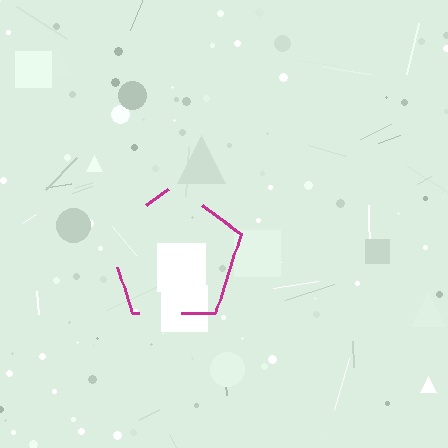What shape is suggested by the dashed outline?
The dashed outline suggests a pentagon.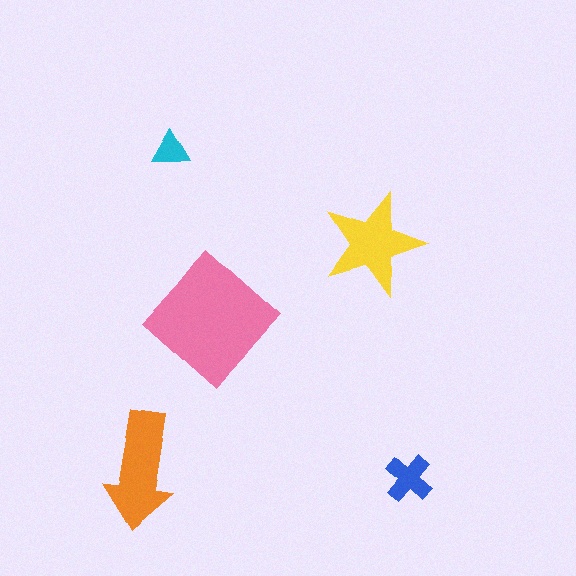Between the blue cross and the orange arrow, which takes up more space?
The orange arrow.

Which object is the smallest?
The cyan triangle.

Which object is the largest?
The pink diamond.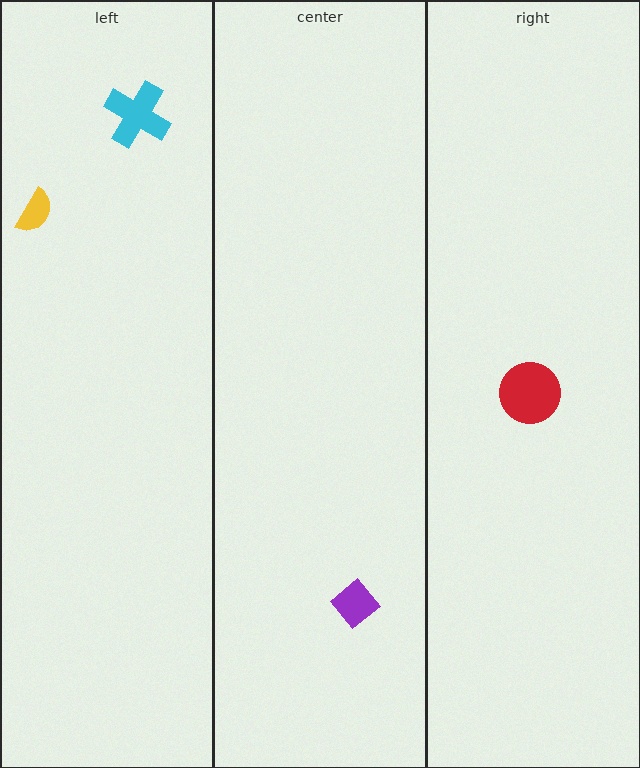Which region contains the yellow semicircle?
The left region.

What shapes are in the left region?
The cyan cross, the yellow semicircle.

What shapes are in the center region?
The purple diamond.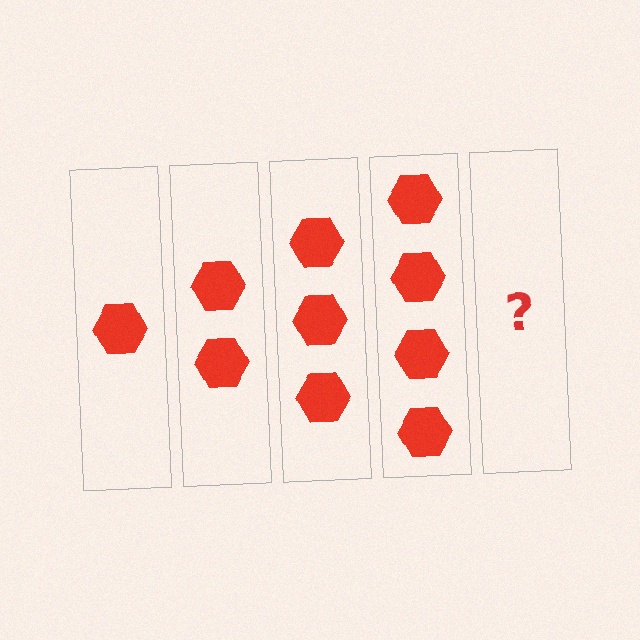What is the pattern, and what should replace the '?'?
The pattern is that each step adds one more hexagon. The '?' should be 5 hexagons.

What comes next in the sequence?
The next element should be 5 hexagons.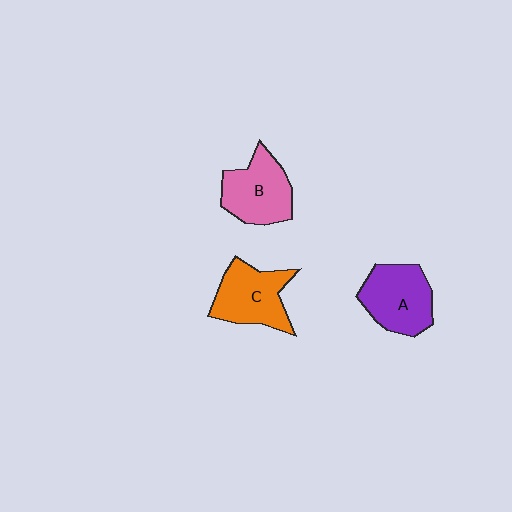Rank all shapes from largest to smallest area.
From largest to smallest: A (purple), C (orange), B (pink).